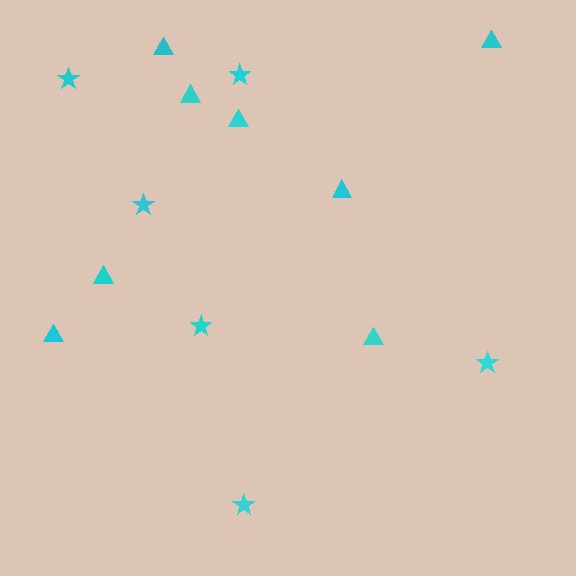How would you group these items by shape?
There are 2 groups: one group of stars (6) and one group of triangles (8).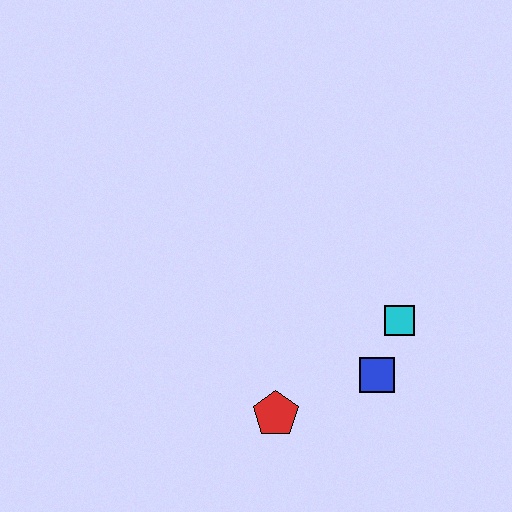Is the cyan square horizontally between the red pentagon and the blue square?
No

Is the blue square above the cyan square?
No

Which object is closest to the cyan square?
The blue square is closest to the cyan square.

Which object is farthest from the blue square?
The red pentagon is farthest from the blue square.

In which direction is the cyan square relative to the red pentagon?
The cyan square is to the right of the red pentagon.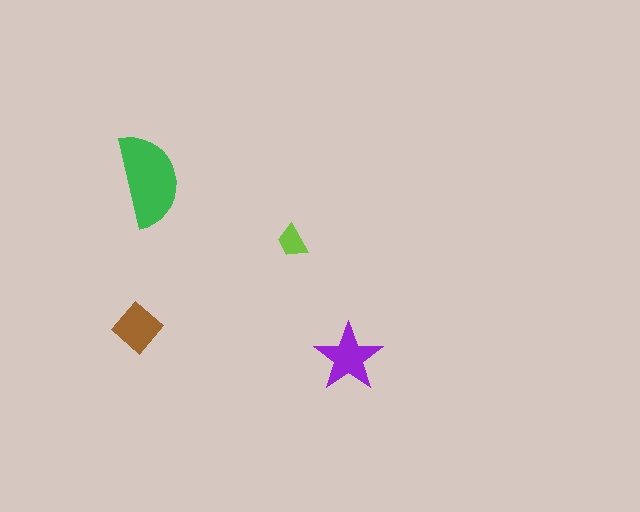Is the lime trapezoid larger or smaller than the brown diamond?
Smaller.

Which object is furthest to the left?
The brown diamond is leftmost.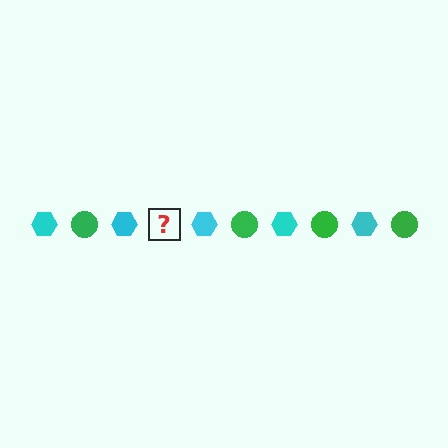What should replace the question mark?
The question mark should be replaced with a green circle.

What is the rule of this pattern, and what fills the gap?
The rule is that the pattern alternates between cyan hexagon and green circle. The gap should be filled with a green circle.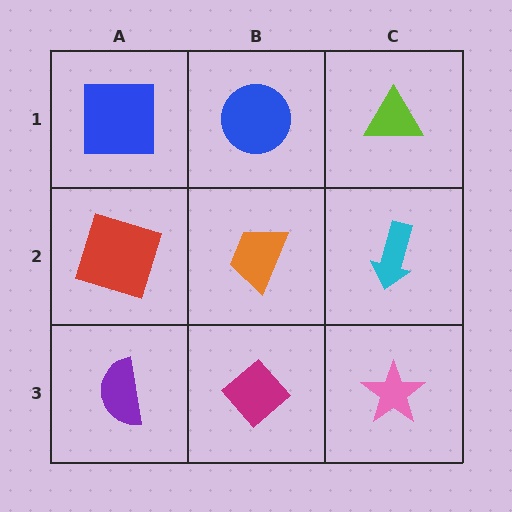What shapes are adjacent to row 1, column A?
A red square (row 2, column A), a blue circle (row 1, column B).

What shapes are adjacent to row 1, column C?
A cyan arrow (row 2, column C), a blue circle (row 1, column B).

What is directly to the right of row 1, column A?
A blue circle.